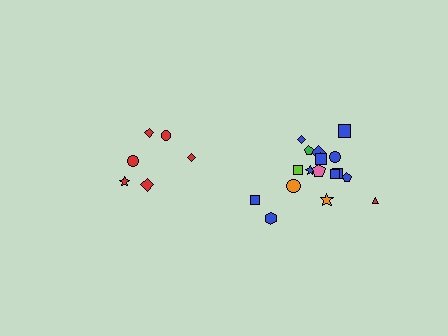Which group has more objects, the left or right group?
The right group.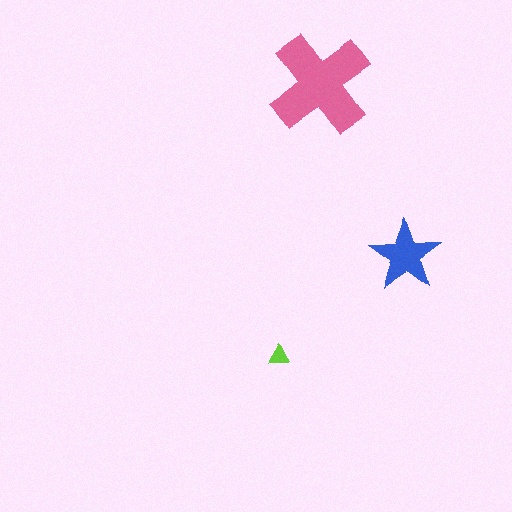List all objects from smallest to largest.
The lime triangle, the blue star, the pink cross.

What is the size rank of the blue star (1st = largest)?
2nd.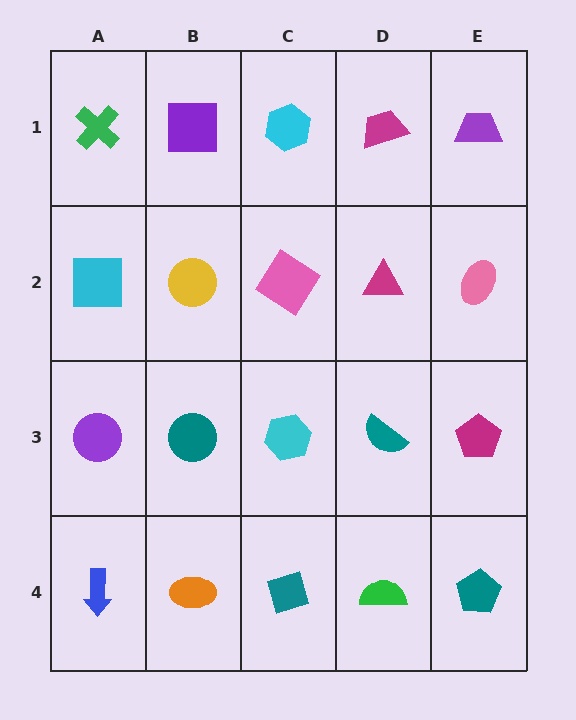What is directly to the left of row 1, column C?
A purple square.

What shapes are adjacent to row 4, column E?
A magenta pentagon (row 3, column E), a green semicircle (row 4, column D).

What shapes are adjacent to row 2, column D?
A magenta trapezoid (row 1, column D), a teal semicircle (row 3, column D), a pink diamond (row 2, column C), a pink ellipse (row 2, column E).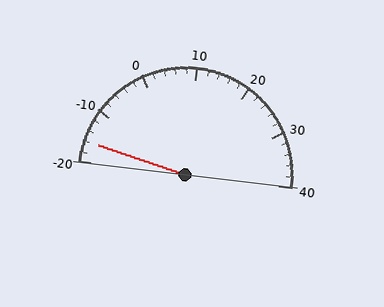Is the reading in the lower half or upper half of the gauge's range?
The reading is in the lower half of the range (-20 to 40).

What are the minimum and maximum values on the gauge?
The gauge ranges from -20 to 40.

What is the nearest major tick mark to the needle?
The nearest major tick mark is -20.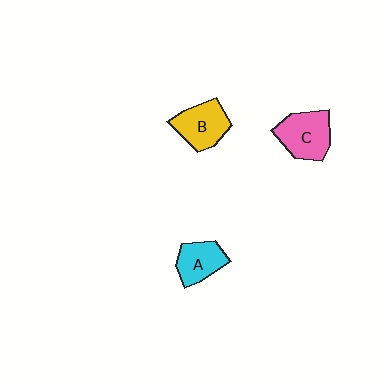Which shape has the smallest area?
Shape A (cyan).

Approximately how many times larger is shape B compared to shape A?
Approximately 1.2 times.